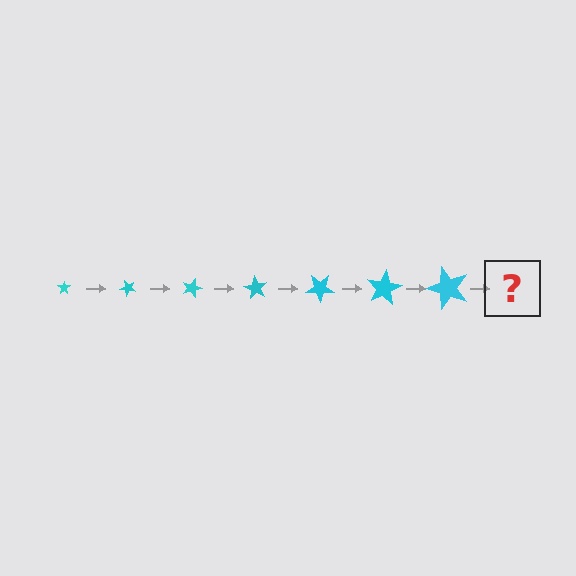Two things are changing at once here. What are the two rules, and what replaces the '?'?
The two rules are that the star grows larger each step and it rotates 45 degrees each step. The '?' should be a star, larger than the previous one and rotated 315 degrees from the start.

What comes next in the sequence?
The next element should be a star, larger than the previous one and rotated 315 degrees from the start.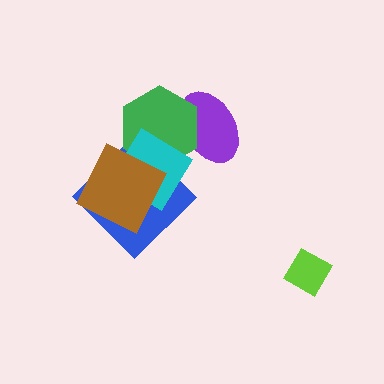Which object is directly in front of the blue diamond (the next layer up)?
The green hexagon is directly in front of the blue diamond.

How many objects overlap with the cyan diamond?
3 objects overlap with the cyan diamond.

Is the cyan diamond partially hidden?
Yes, it is partially covered by another shape.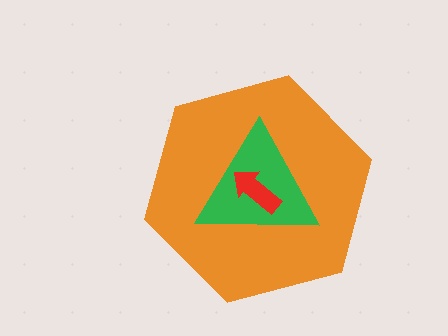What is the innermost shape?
The red arrow.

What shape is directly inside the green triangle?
The red arrow.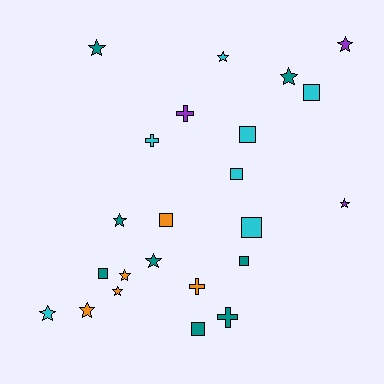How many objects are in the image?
There are 23 objects.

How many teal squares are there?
There are 3 teal squares.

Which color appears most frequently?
Teal, with 8 objects.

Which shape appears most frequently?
Star, with 11 objects.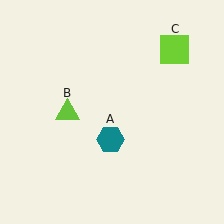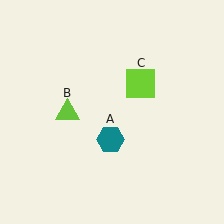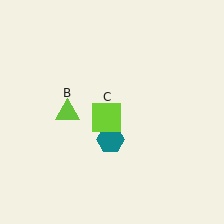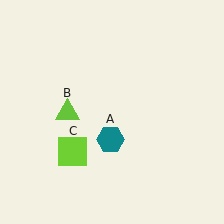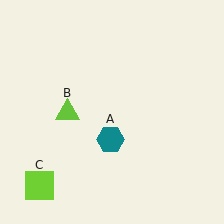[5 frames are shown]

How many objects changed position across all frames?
1 object changed position: lime square (object C).